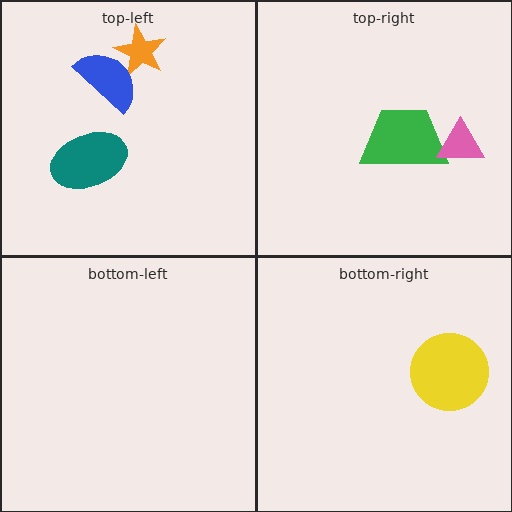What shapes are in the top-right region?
The green trapezoid, the pink triangle.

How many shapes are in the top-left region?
3.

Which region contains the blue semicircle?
The top-left region.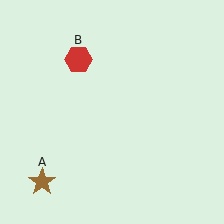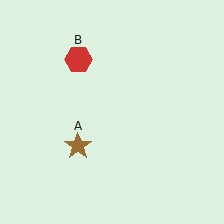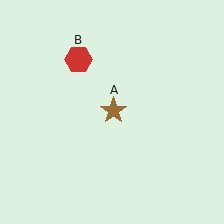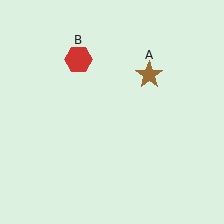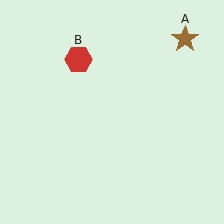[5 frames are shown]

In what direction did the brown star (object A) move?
The brown star (object A) moved up and to the right.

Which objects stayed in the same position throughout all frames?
Red hexagon (object B) remained stationary.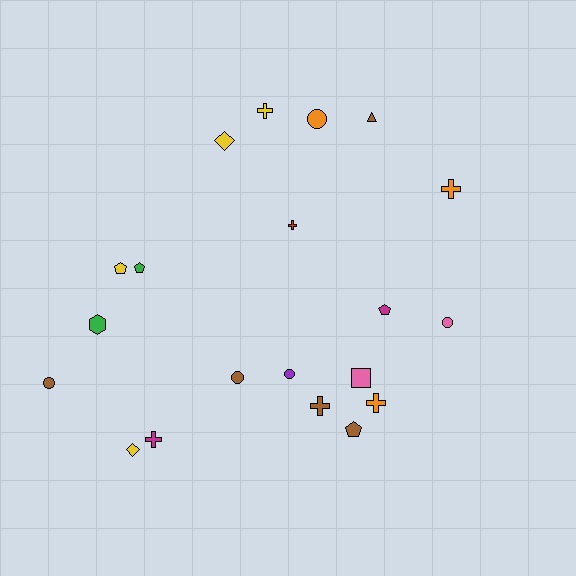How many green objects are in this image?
There are 2 green objects.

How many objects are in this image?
There are 20 objects.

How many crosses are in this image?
There are 6 crosses.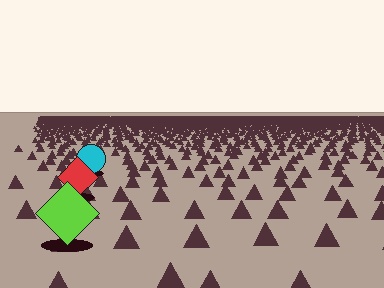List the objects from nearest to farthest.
From nearest to farthest: the lime diamond, the red diamond, the cyan circle.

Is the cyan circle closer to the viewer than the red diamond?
No. The red diamond is closer — you can tell from the texture gradient: the ground texture is coarser near it.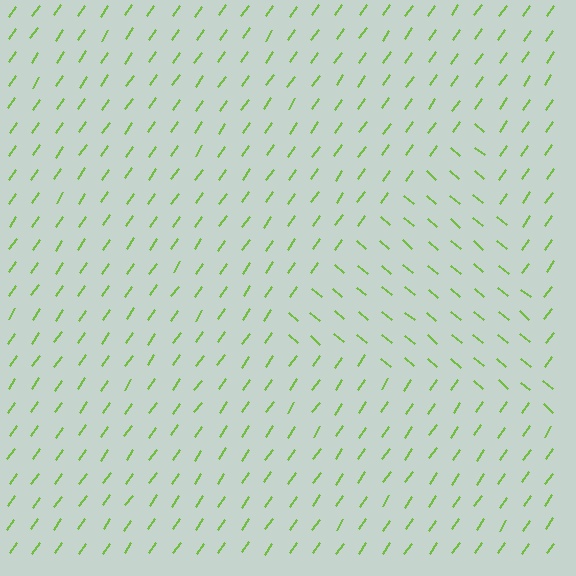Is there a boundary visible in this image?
Yes, there is a texture boundary formed by a change in line orientation.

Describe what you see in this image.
The image is filled with small lime line segments. A triangle region in the image has lines oriented differently from the surrounding lines, creating a visible texture boundary.